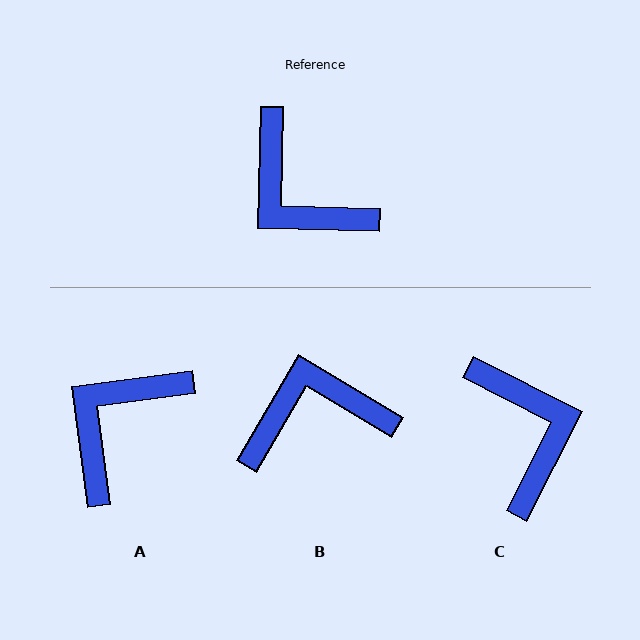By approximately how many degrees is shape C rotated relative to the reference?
Approximately 154 degrees counter-clockwise.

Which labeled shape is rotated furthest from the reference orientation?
C, about 154 degrees away.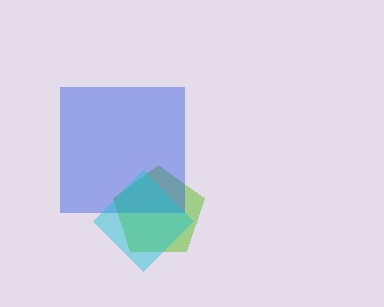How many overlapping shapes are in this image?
There are 3 overlapping shapes in the image.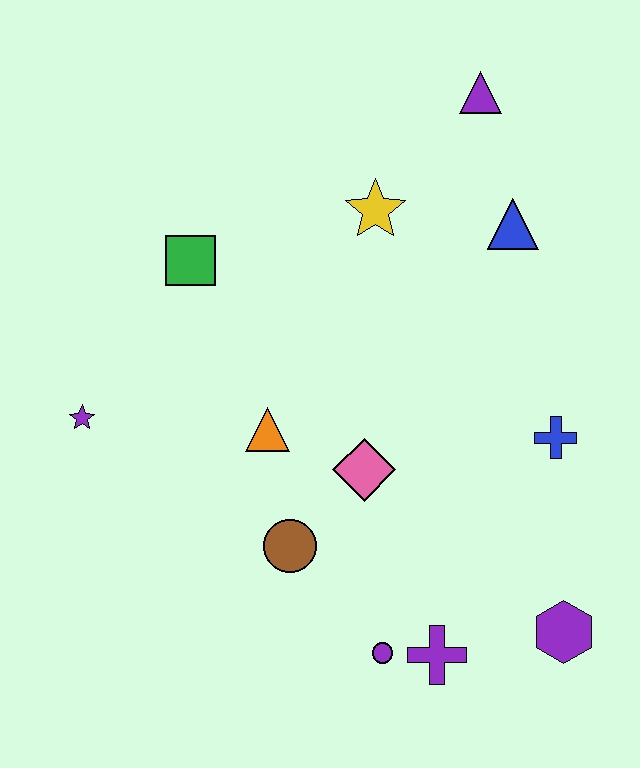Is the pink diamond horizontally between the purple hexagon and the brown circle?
Yes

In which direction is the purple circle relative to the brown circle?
The purple circle is below the brown circle.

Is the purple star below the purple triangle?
Yes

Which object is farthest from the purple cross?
The purple triangle is farthest from the purple cross.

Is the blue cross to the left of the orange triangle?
No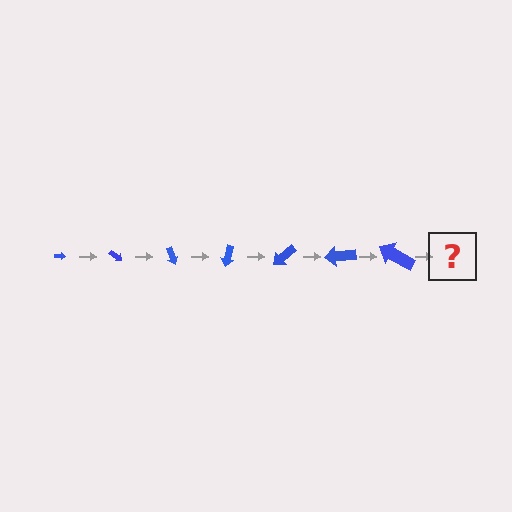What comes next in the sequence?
The next element should be an arrow, larger than the previous one and rotated 245 degrees from the start.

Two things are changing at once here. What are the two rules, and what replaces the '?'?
The two rules are that the arrow grows larger each step and it rotates 35 degrees each step. The '?' should be an arrow, larger than the previous one and rotated 245 degrees from the start.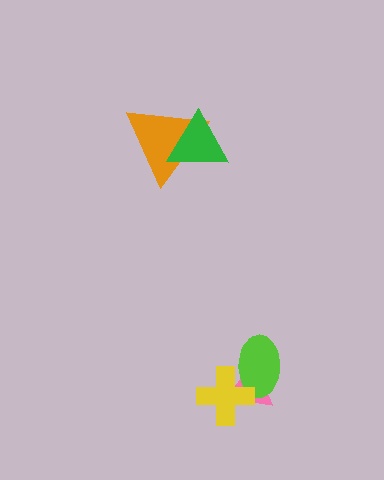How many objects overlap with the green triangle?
1 object overlaps with the green triangle.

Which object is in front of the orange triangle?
The green triangle is in front of the orange triangle.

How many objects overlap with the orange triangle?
1 object overlaps with the orange triangle.